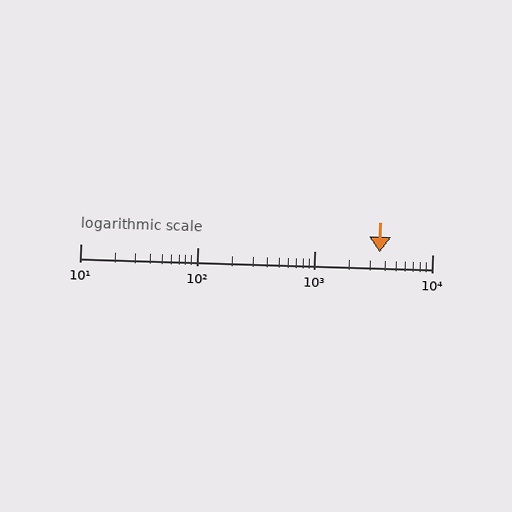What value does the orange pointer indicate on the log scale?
The pointer indicates approximately 3600.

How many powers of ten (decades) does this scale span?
The scale spans 3 decades, from 10 to 10000.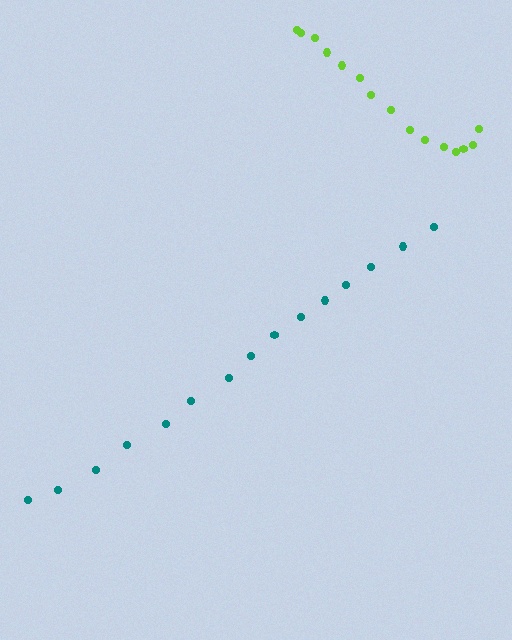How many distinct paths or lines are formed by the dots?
There are 2 distinct paths.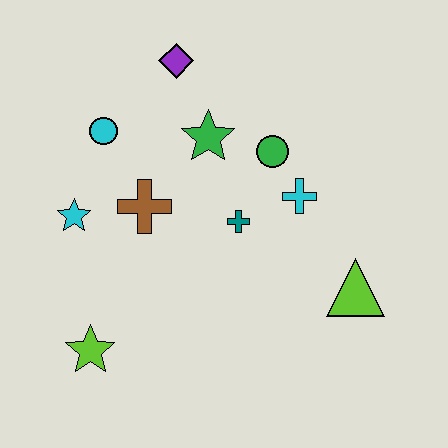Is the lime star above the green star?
No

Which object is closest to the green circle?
The cyan cross is closest to the green circle.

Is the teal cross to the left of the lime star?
No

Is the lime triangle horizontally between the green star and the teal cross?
No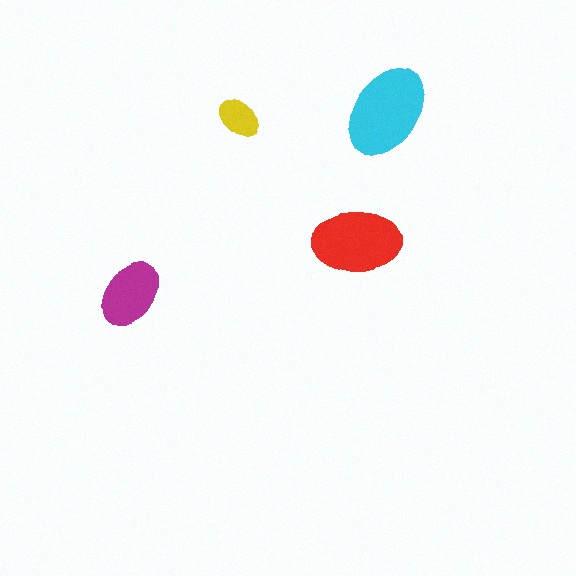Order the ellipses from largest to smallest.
the cyan one, the red one, the magenta one, the yellow one.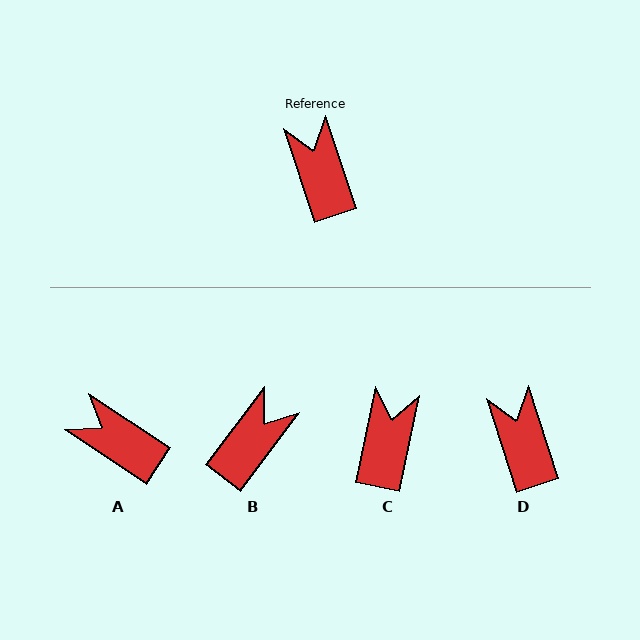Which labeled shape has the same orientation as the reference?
D.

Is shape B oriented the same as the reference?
No, it is off by about 55 degrees.